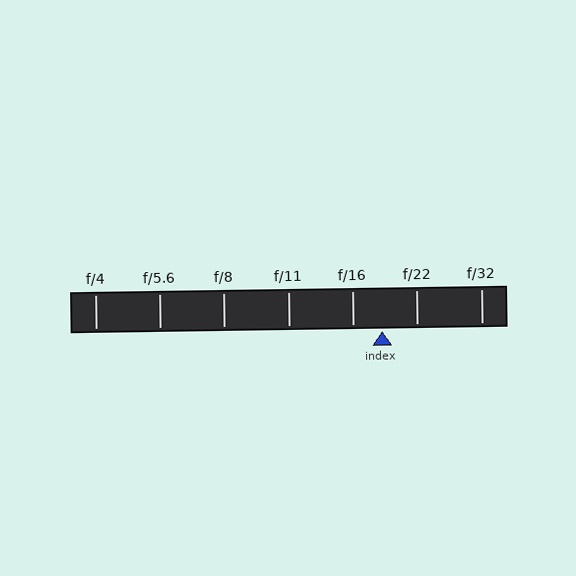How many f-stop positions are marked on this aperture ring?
There are 7 f-stop positions marked.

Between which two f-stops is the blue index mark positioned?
The index mark is between f/16 and f/22.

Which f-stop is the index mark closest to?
The index mark is closest to f/16.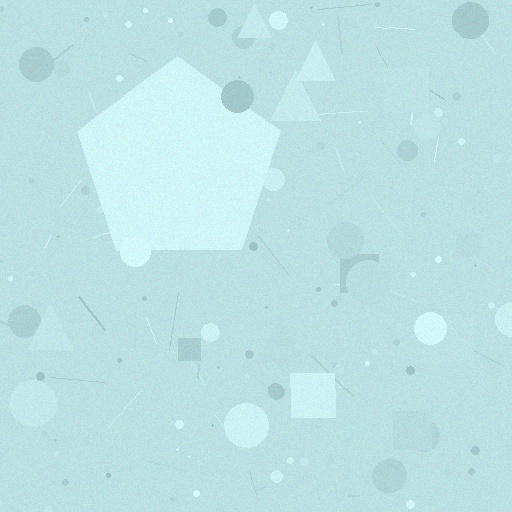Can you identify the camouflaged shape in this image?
The camouflaged shape is a pentagon.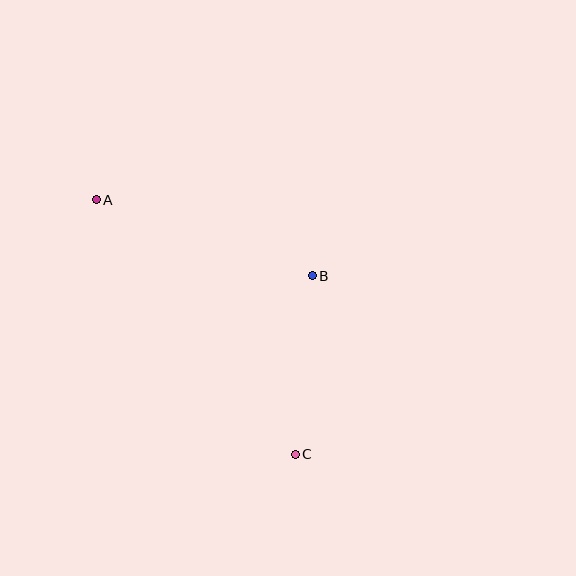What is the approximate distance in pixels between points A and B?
The distance between A and B is approximately 229 pixels.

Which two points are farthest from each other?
Points A and C are farthest from each other.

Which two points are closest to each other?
Points B and C are closest to each other.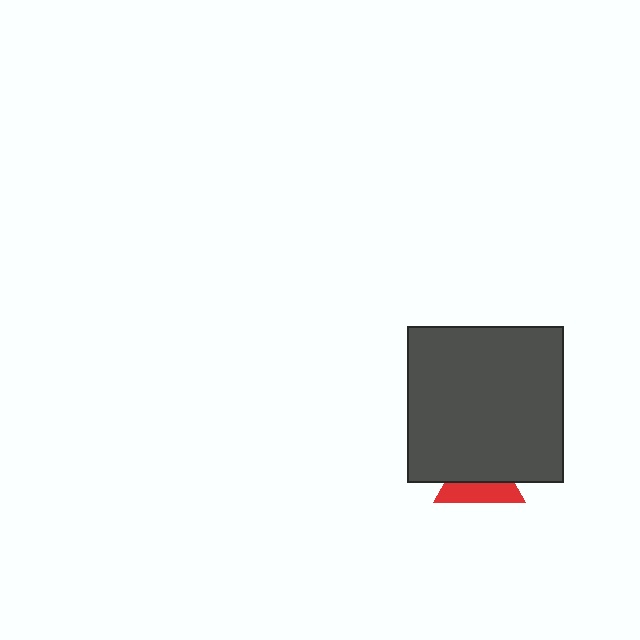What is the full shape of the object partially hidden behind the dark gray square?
The partially hidden object is a red triangle.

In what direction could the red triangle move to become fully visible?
The red triangle could move down. That would shift it out from behind the dark gray square entirely.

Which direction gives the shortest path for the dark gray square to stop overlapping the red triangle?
Moving up gives the shortest separation.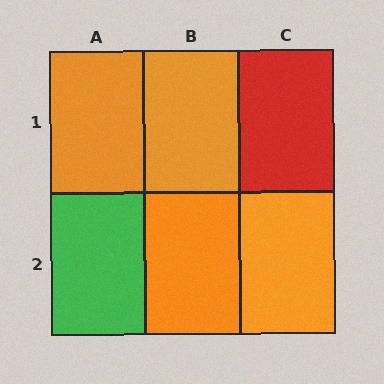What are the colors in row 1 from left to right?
Orange, orange, red.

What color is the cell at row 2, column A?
Green.